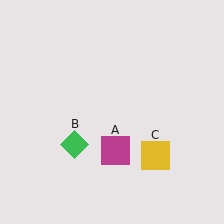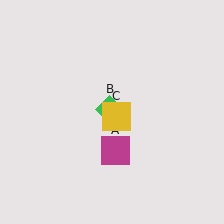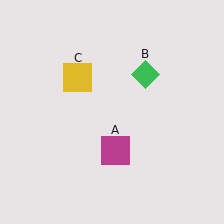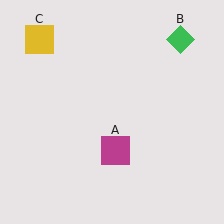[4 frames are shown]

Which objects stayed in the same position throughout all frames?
Magenta square (object A) remained stationary.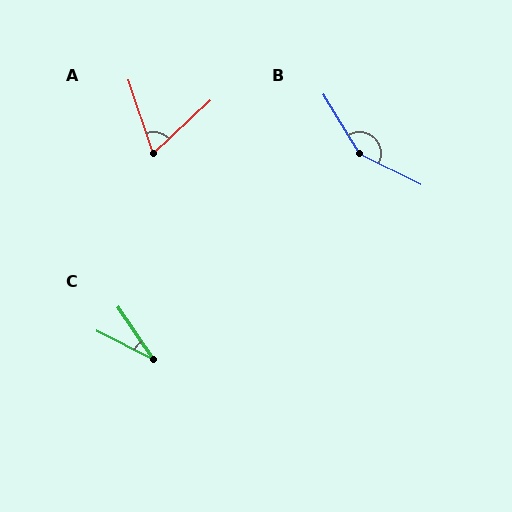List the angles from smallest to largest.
C (30°), A (66°), B (148°).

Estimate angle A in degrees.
Approximately 66 degrees.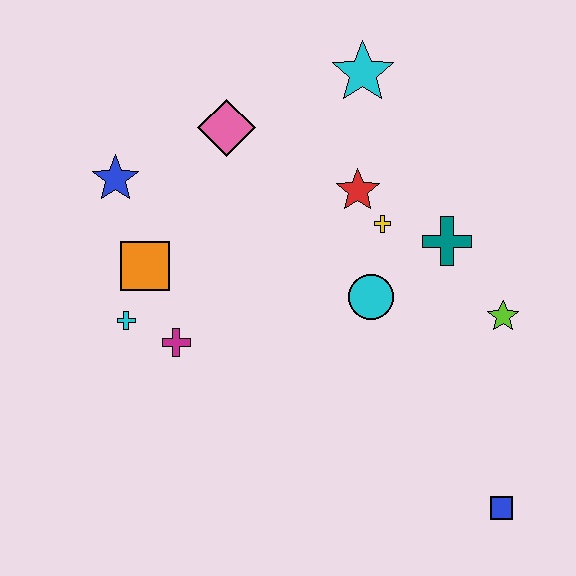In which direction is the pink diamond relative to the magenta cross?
The pink diamond is above the magenta cross.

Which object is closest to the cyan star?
The red star is closest to the cyan star.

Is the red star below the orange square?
No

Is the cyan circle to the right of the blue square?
No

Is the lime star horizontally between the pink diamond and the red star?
No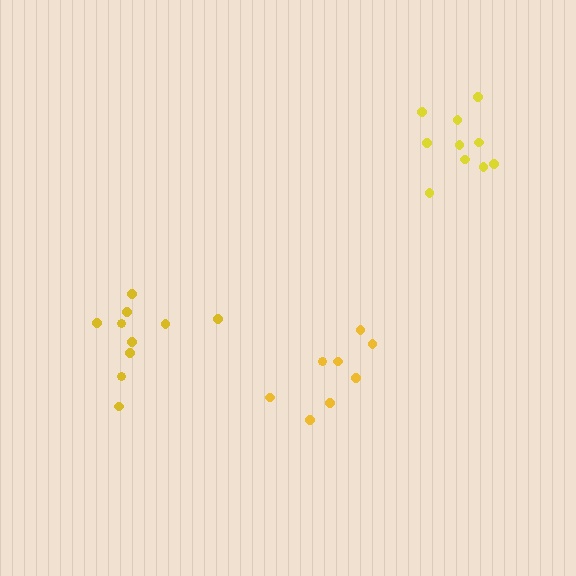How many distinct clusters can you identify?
There are 3 distinct clusters.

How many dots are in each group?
Group 1: 10 dots, Group 2: 8 dots, Group 3: 10 dots (28 total).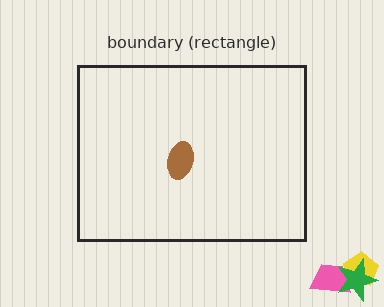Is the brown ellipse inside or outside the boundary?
Inside.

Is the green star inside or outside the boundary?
Outside.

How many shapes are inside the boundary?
1 inside, 3 outside.